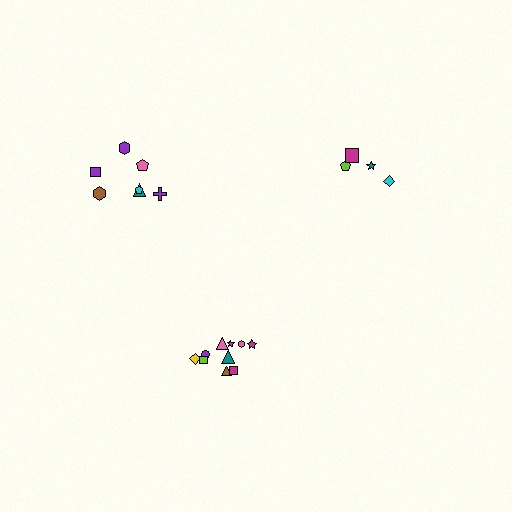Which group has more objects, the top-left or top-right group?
The top-left group.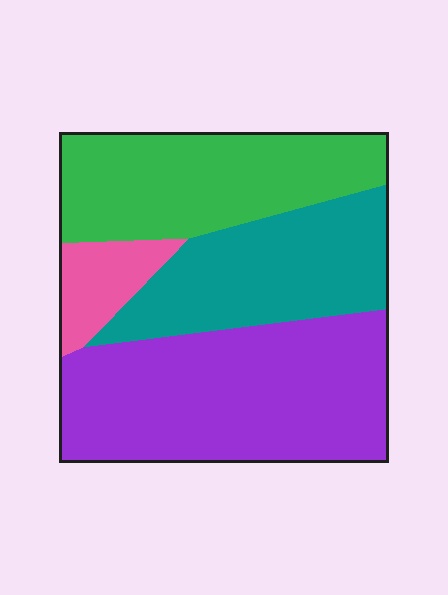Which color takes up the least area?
Pink, at roughly 10%.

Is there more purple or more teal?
Purple.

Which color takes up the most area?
Purple, at roughly 40%.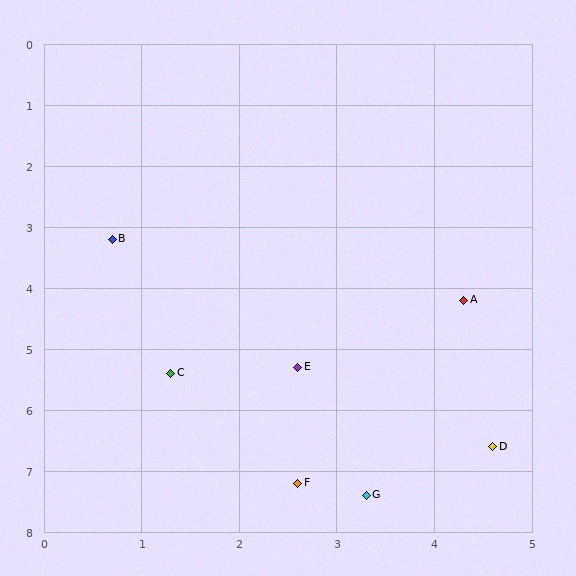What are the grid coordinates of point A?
Point A is at approximately (4.3, 4.2).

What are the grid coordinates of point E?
Point E is at approximately (2.6, 5.3).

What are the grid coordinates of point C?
Point C is at approximately (1.3, 5.4).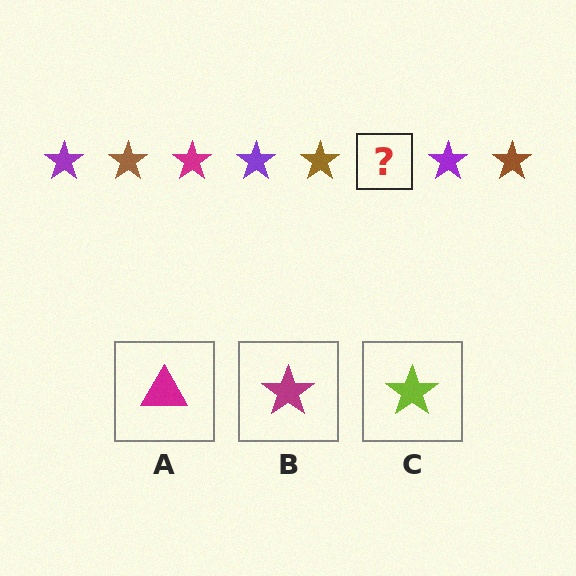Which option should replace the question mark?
Option B.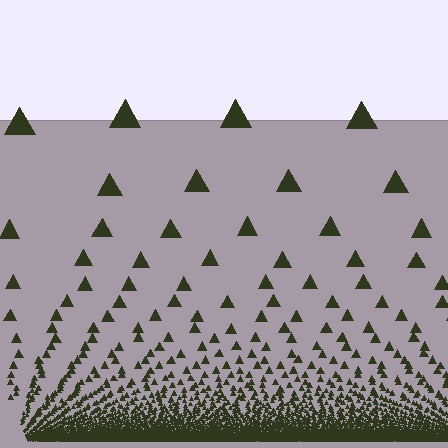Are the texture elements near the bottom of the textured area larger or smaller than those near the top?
Smaller. The gradient is inverted — elements near the bottom are smaller and denser.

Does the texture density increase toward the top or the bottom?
Density increases toward the bottom.